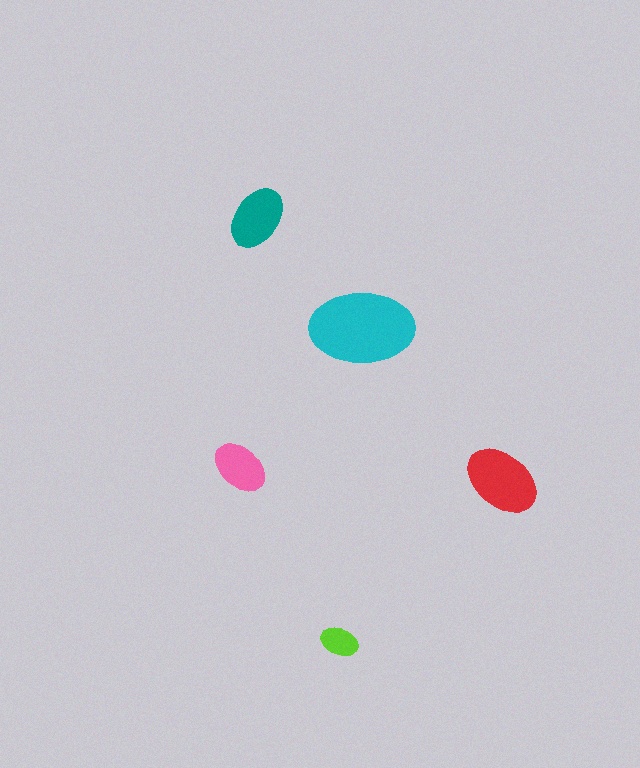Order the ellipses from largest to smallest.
the cyan one, the red one, the teal one, the pink one, the lime one.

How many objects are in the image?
There are 5 objects in the image.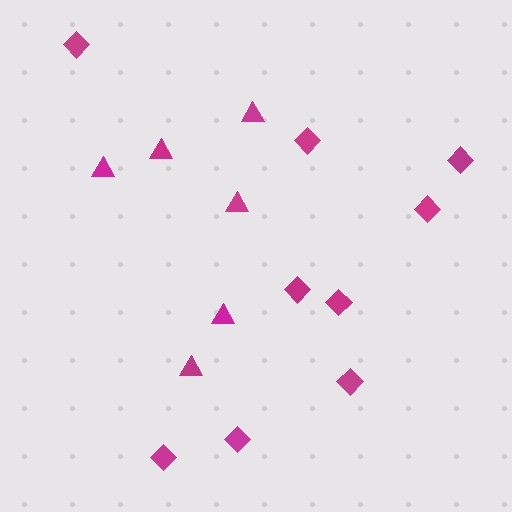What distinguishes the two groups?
There are 2 groups: one group of diamonds (9) and one group of triangles (6).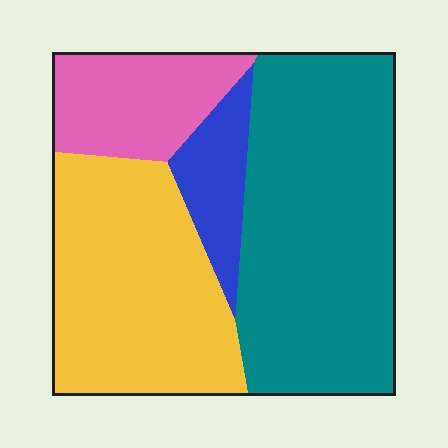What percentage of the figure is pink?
Pink covers about 15% of the figure.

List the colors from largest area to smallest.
From largest to smallest: teal, yellow, pink, blue.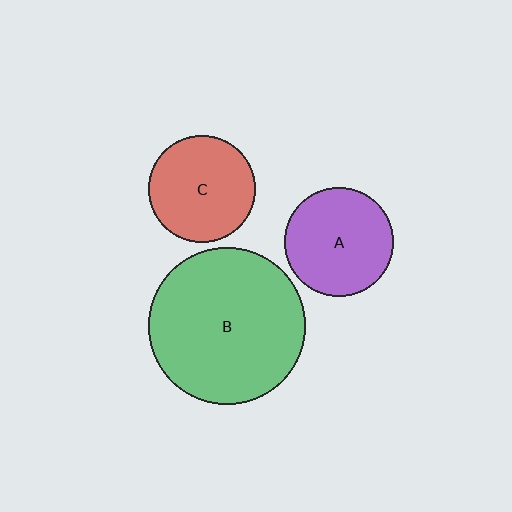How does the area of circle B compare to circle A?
Approximately 2.1 times.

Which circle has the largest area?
Circle B (green).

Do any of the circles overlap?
No, none of the circles overlap.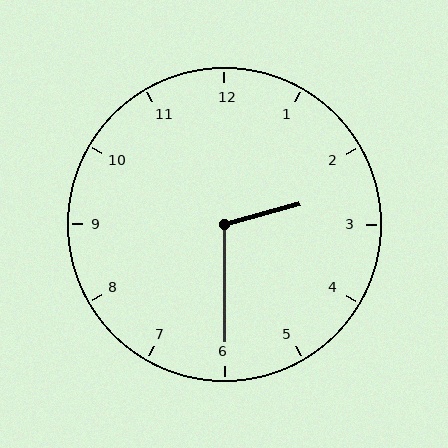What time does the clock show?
2:30.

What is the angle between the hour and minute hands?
Approximately 105 degrees.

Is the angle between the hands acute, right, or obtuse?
It is obtuse.